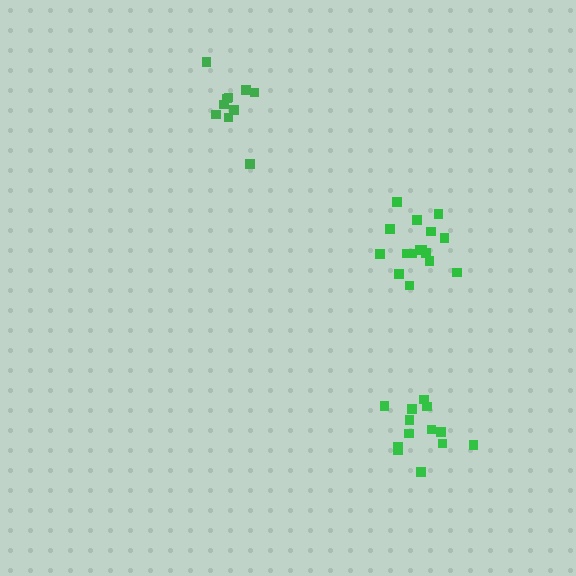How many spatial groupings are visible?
There are 3 spatial groupings.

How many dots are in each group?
Group 1: 13 dots, Group 2: 16 dots, Group 3: 10 dots (39 total).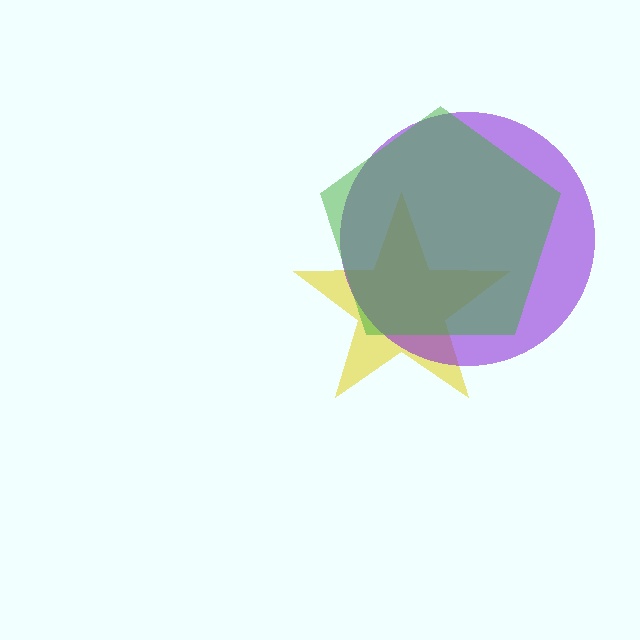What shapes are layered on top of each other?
The layered shapes are: a yellow star, a purple circle, a green pentagon.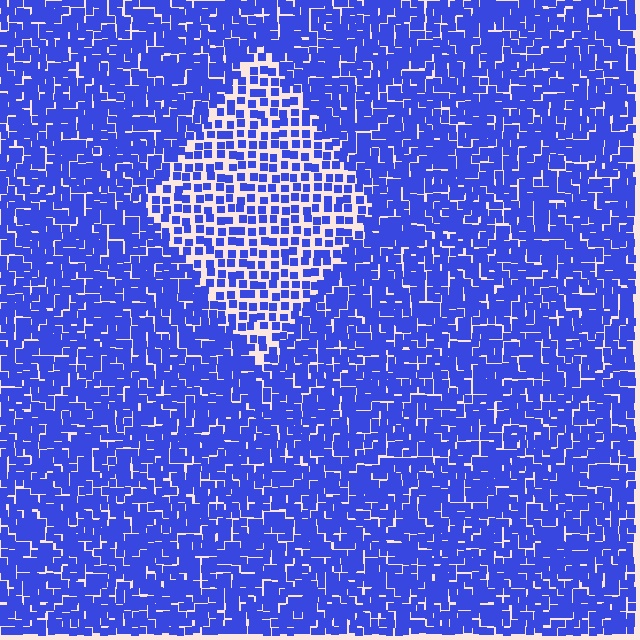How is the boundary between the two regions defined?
The boundary is defined by a change in element density (approximately 1.9x ratio). All elements are the same color, size, and shape.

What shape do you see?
I see a diamond.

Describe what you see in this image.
The image contains small blue elements arranged at two different densities. A diamond-shaped region is visible where the elements are less densely packed than the surrounding area.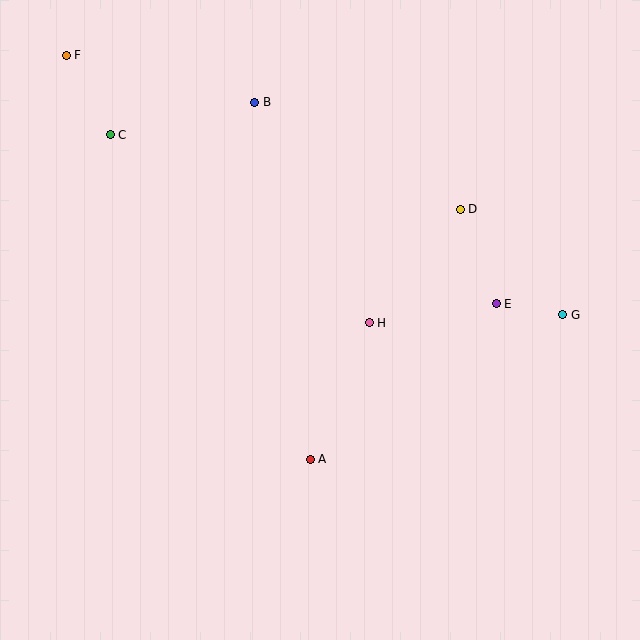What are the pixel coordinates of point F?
Point F is at (66, 55).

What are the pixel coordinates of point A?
Point A is at (310, 459).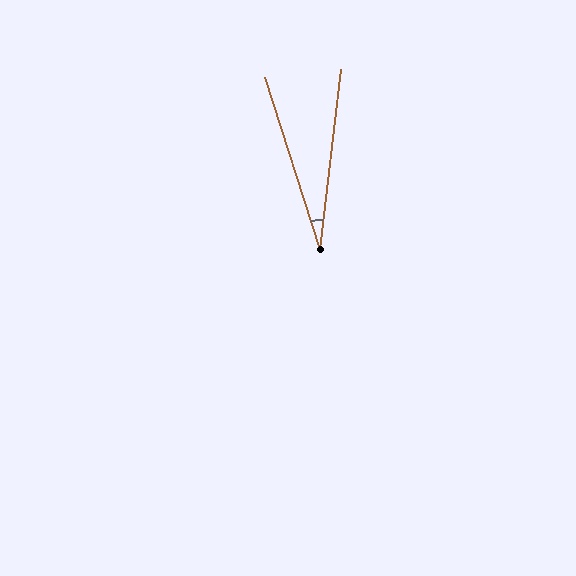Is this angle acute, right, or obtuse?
It is acute.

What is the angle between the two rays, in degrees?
Approximately 24 degrees.